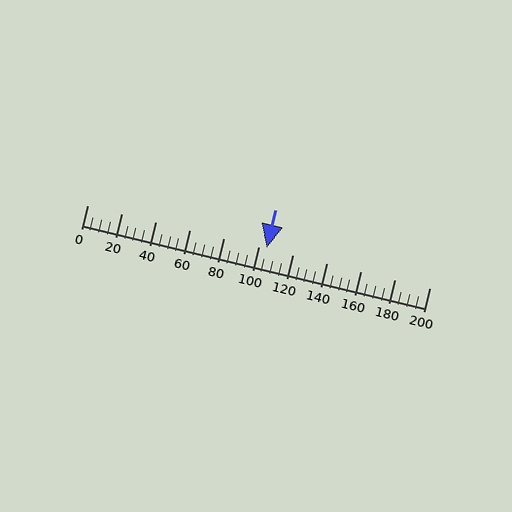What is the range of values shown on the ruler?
The ruler shows values from 0 to 200.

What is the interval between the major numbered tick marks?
The major tick marks are spaced 20 units apart.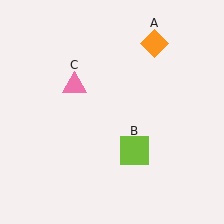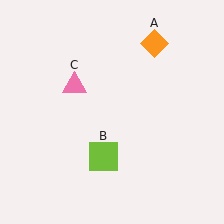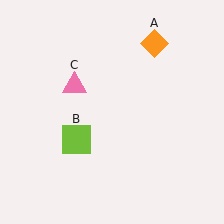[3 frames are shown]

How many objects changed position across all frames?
1 object changed position: lime square (object B).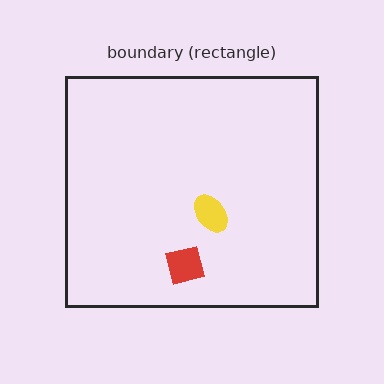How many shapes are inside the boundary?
2 inside, 0 outside.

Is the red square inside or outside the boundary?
Inside.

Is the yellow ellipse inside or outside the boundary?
Inside.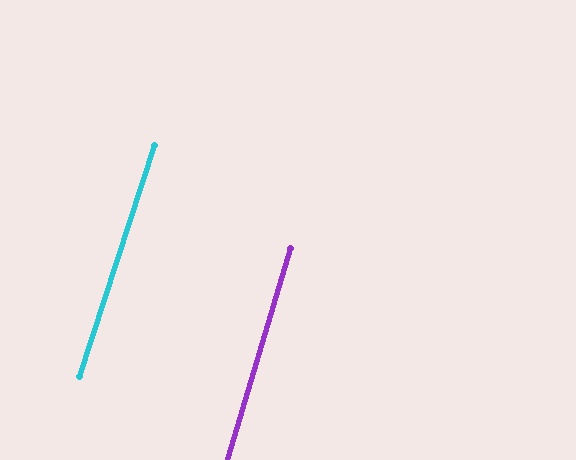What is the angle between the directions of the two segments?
Approximately 1 degree.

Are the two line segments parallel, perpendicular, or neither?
Parallel — their directions differ by only 1.4°.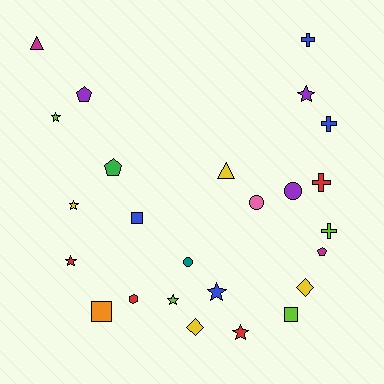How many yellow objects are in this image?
There are 4 yellow objects.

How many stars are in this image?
There are 7 stars.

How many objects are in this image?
There are 25 objects.